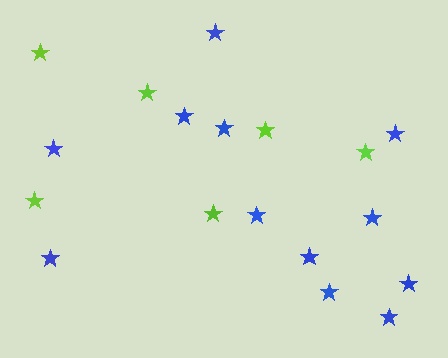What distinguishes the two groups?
There are 2 groups: one group of blue stars (12) and one group of lime stars (6).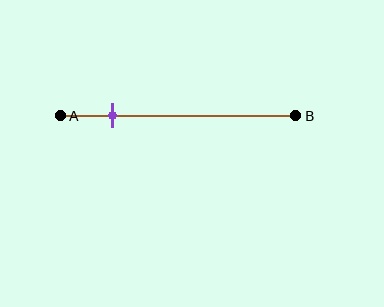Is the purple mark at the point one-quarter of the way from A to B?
Yes, the mark is approximately at the one-quarter point.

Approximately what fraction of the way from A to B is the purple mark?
The purple mark is approximately 20% of the way from A to B.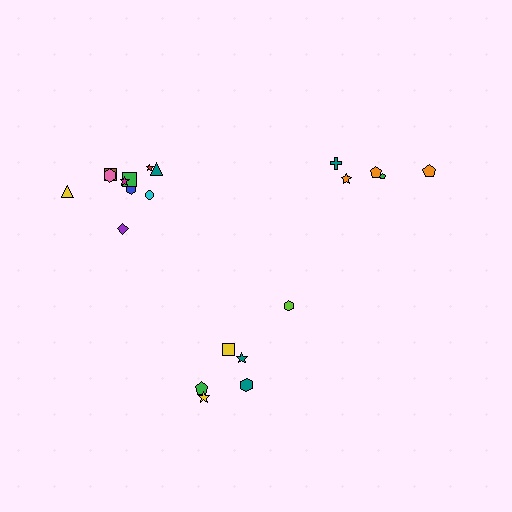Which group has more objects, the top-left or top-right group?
The top-left group.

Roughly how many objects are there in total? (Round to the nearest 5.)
Roughly 20 objects in total.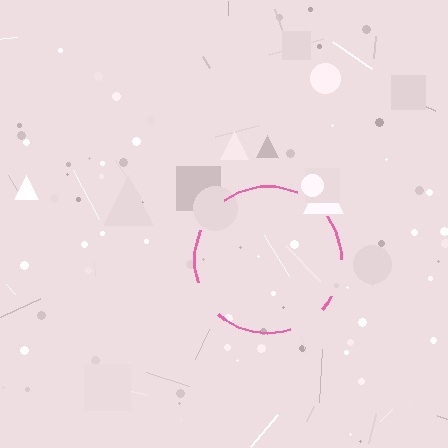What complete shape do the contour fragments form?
The contour fragments form a circle.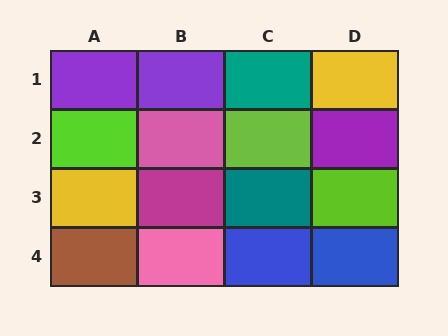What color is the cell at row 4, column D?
Blue.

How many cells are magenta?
1 cell is magenta.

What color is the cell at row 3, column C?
Teal.